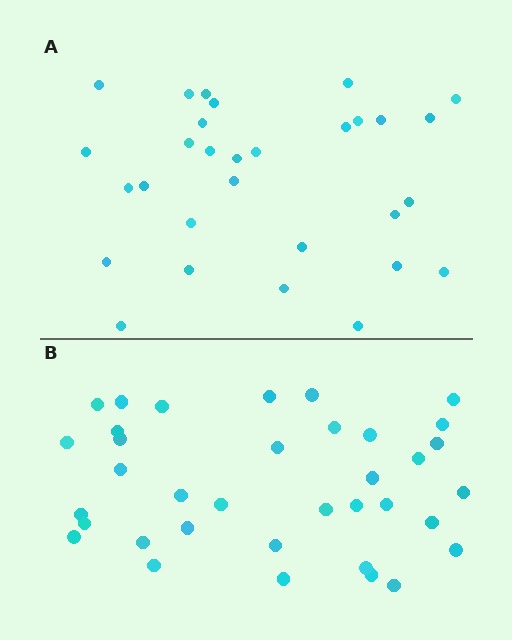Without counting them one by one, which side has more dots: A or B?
Region B (the bottom region) has more dots.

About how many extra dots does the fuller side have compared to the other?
Region B has about 6 more dots than region A.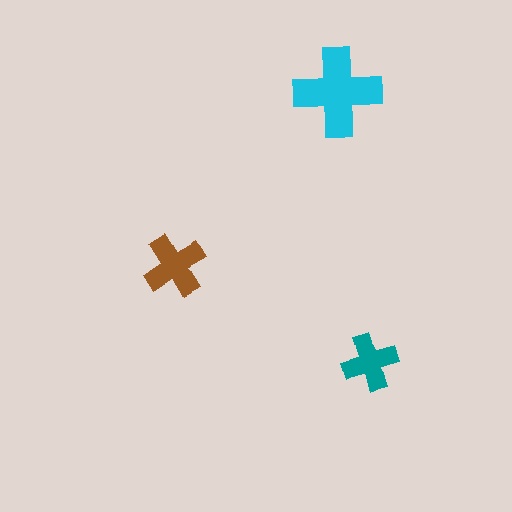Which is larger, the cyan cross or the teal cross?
The cyan one.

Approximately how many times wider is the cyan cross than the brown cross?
About 1.5 times wider.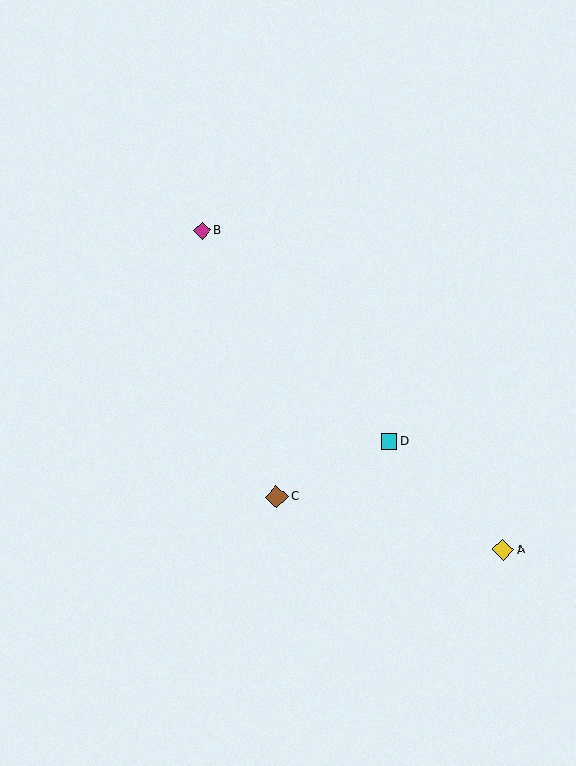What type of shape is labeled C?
Shape C is a brown diamond.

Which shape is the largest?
The brown diamond (labeled C) is the largest.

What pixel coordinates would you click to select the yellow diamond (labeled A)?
Click at (503, 550) to select the yellow diamond A.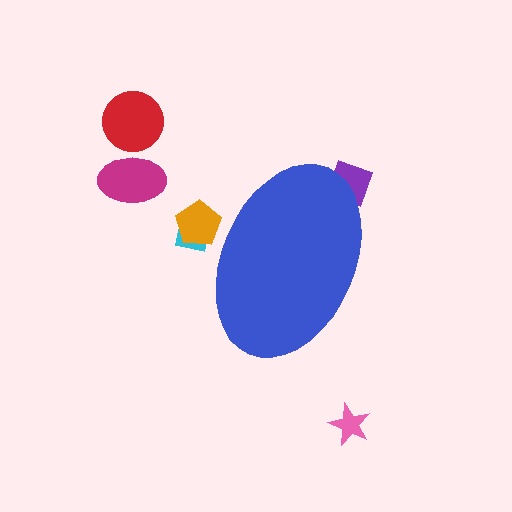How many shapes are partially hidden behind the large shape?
3 shapes are partially hidden.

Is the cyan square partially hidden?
Yes, the cyan square is partially hidden behind the blue ellipse.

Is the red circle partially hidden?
No, the red circle is fully visible.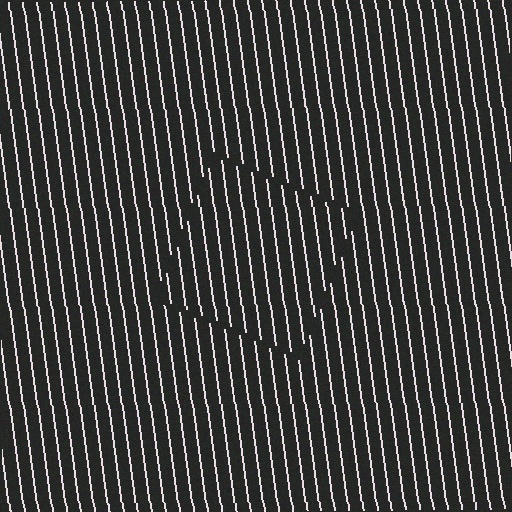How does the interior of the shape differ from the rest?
The interior of the shape contains the same grating, shifted by half a period — the contour is defined by the phase discontinuity where line-ends from the inner and outer gratings abut.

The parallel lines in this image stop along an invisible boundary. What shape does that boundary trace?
An illusory square. The interior of the shape contains the same grating, shifted by half a period — the contour is defined by the phase discontinuity where line-ends from the inner and outer gratings abut.